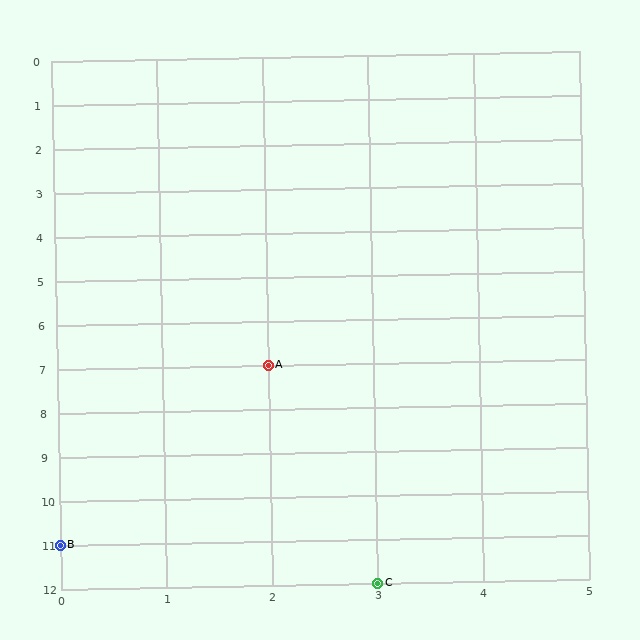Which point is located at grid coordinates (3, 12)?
Point C is at (3, 12).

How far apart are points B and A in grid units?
Points B and A are 2 columns and 4 rows apart (about 4.5 grid units diagonally).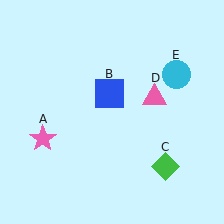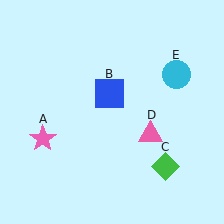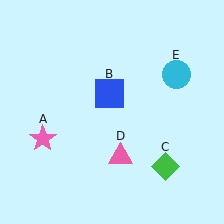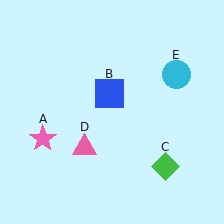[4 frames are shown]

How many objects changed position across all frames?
1 object changed position: pink triangle (object D).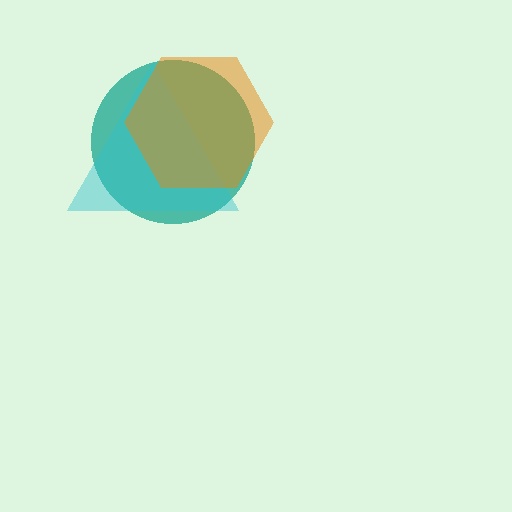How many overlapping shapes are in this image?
There are 3 overlapping shapes in the image.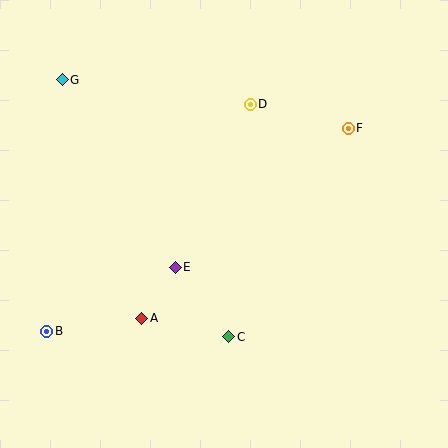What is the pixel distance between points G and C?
The distance between G and C is 306 pixels.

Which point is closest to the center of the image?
Point E at (175, 267) is closest to the center.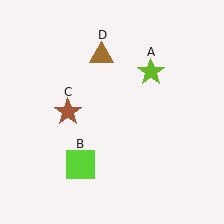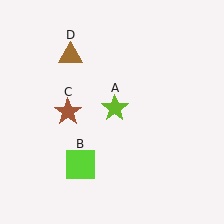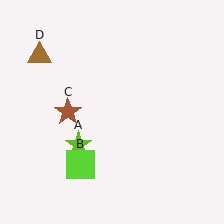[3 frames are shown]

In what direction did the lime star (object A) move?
The lime star (object A) moved down and to the left.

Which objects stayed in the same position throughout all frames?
Lime square (object B) and brown star (object C) remained stationary.